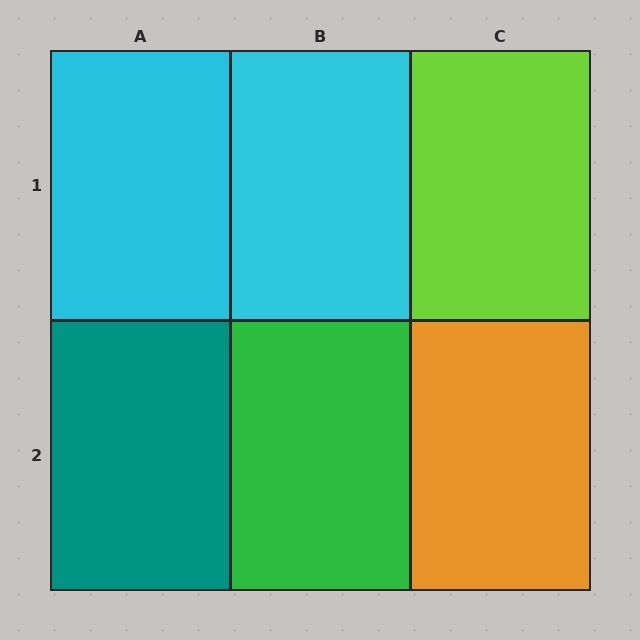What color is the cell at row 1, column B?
Cyan.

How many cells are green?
1 cell is green.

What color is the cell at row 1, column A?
Cyan.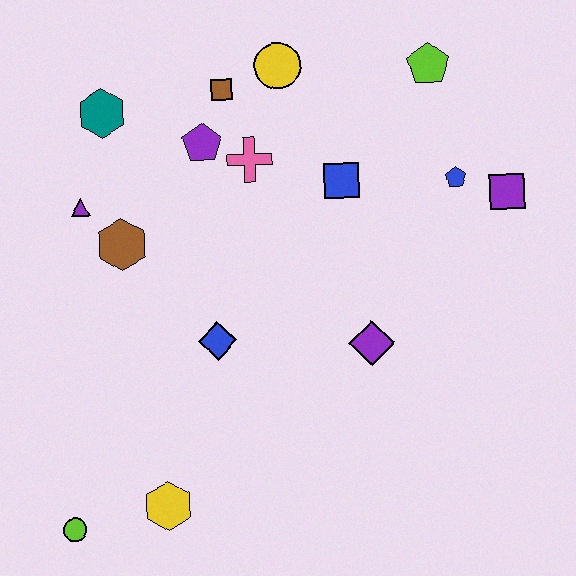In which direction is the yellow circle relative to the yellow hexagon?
The yellow circle is above the yellow hexagon.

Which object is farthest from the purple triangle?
The purple square is farthest from the purple triangle.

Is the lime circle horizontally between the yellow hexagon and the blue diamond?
No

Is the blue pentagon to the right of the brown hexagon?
Yes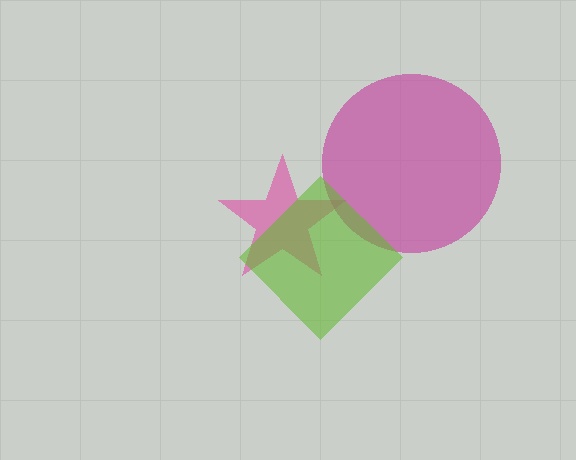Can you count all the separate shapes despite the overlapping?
Yes, there are 3 separate shapes.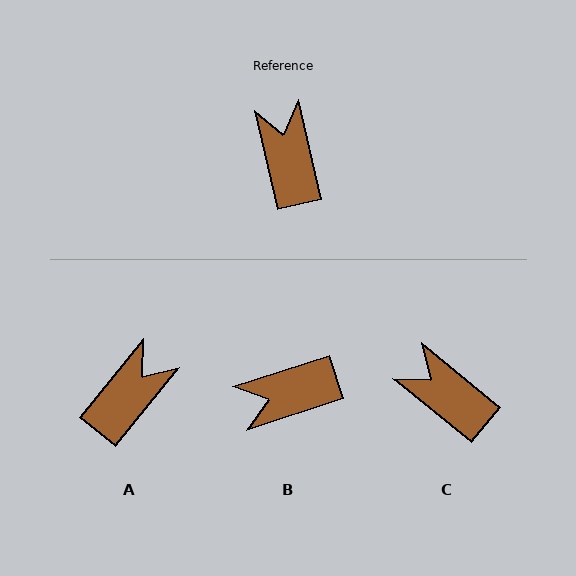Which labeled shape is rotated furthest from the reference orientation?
B, about 95 degrees away.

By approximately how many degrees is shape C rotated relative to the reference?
Approximately 38 degrees counter-clockwise.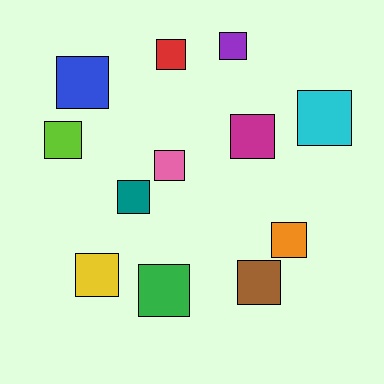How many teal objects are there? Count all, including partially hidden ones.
There is 1 teal object.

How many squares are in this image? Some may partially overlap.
There are 12 squares.